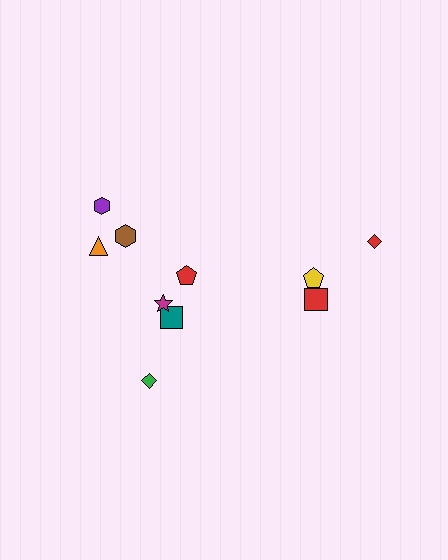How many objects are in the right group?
There are 3 objects.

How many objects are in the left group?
There are 7 objects.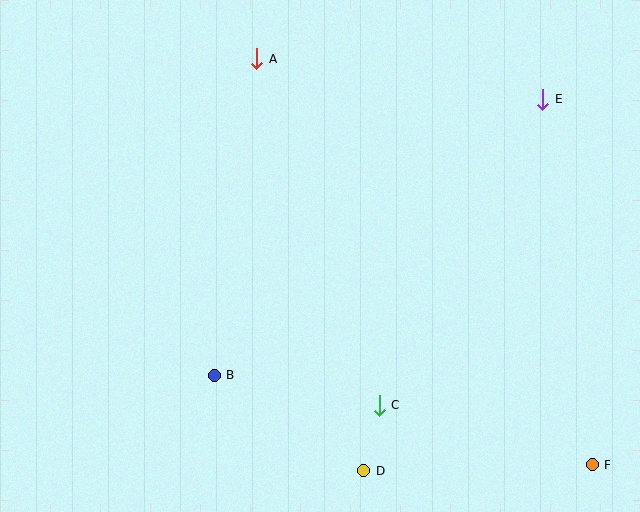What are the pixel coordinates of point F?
Point F is at (592, 465).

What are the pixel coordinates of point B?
Point B is at (214, 375).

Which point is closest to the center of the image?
Point B at (214, 375) is closest to the center.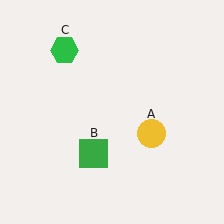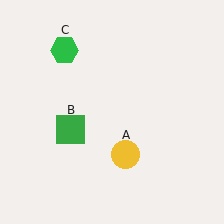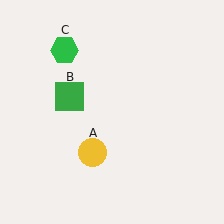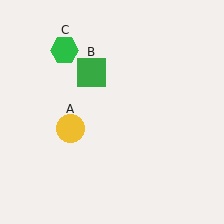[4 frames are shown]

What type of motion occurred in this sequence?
The yellow circle (object A), green square (object B) rotated clockwise around the center of the scene.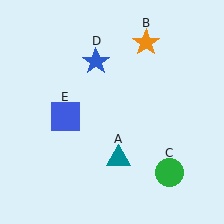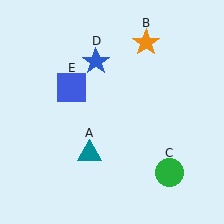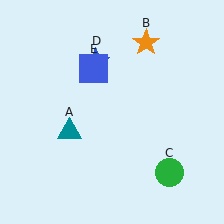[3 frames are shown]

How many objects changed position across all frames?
2 objects changed position: teal triangle (object A), blue square (object E).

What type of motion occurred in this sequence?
The teal triangle (object A), blue square (object E) rotated clockwise around the center of the scene.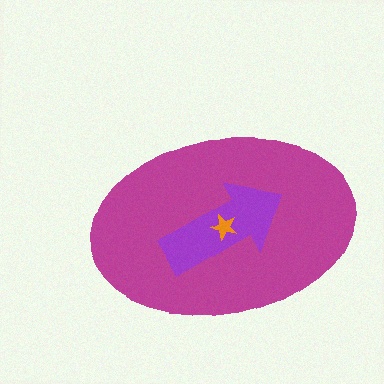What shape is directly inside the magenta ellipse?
The purple arrow.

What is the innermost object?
The orange star.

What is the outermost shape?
The magenta ellipse.